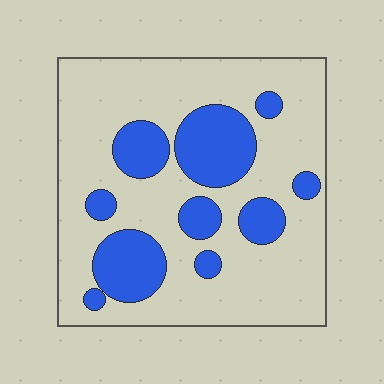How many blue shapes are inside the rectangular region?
10.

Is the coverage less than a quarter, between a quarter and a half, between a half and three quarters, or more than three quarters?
Between a quarter and a half.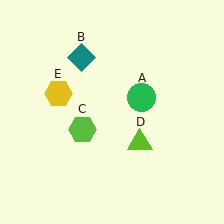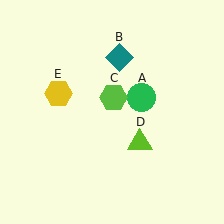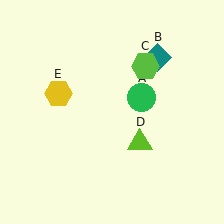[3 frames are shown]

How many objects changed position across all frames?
2 objects changed position: teal diamond (object B), lime hexagon (object C).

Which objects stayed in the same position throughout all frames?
Green circle (object A) and lime triangle (object D) and yellow hexagon (object E) remained stationary.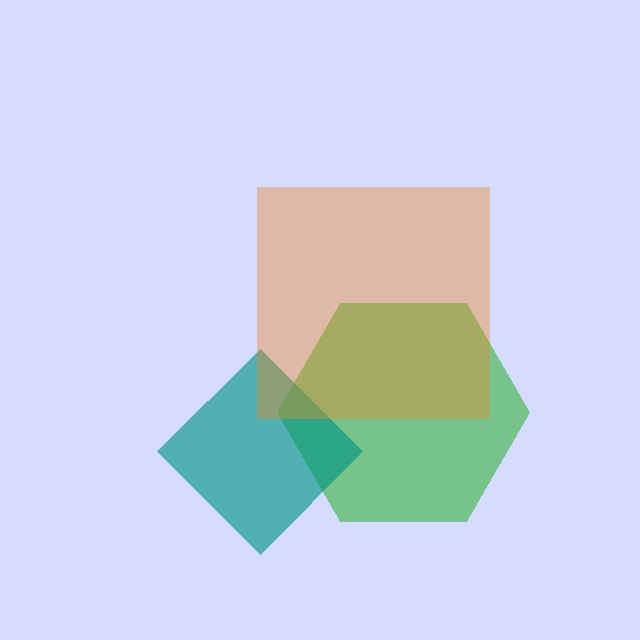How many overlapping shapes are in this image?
There are 3 overlapping shapes in the image.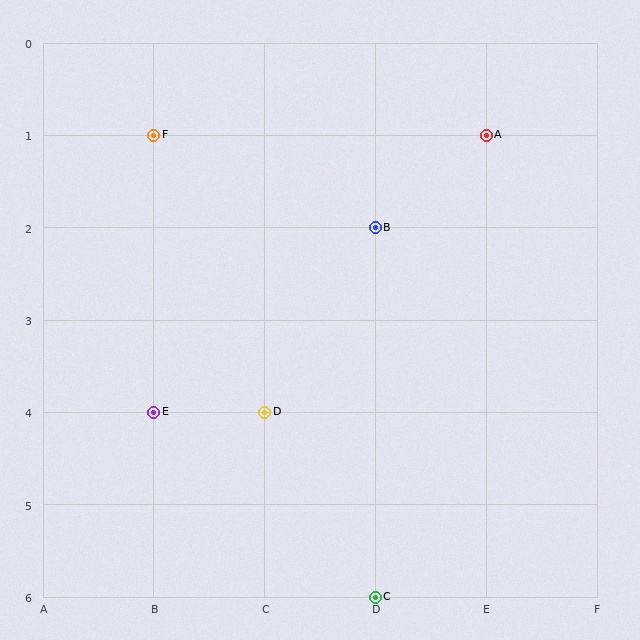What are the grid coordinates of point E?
Point E is at grid coordinates (B, 4).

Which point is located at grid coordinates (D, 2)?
Point B is at (D, 2).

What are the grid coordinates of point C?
Point C is at grid coordinates (D, 6).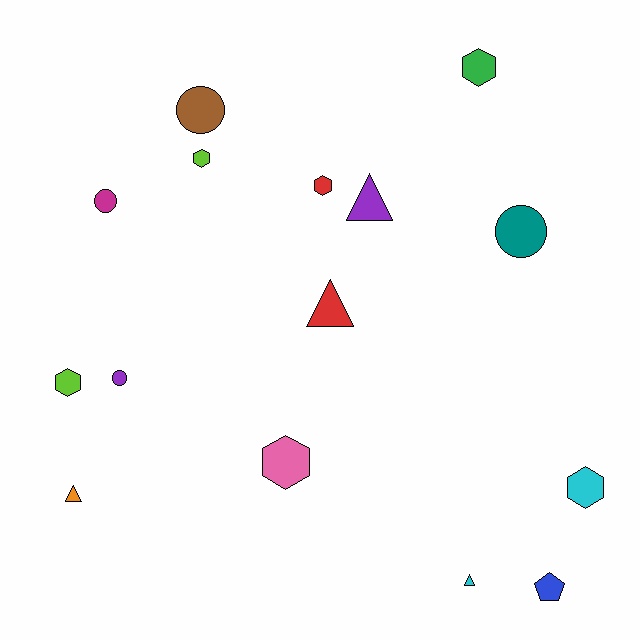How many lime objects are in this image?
There are 2 lime objects.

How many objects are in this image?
There are 15 objects.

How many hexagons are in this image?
There are 6 hexagons.